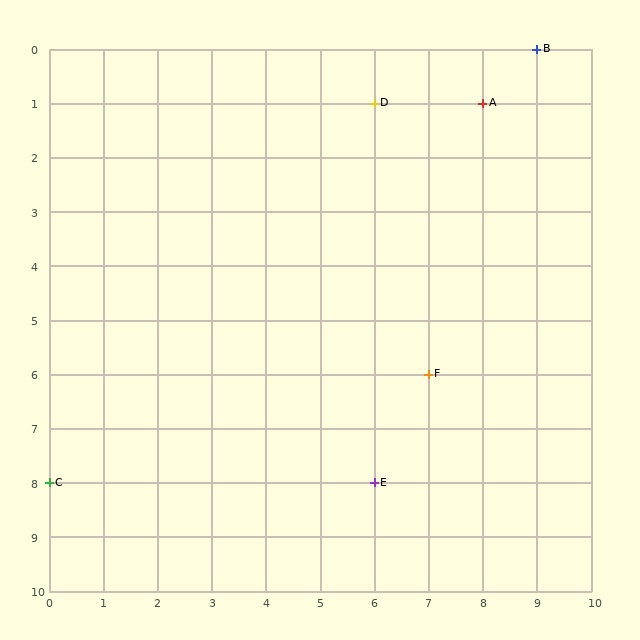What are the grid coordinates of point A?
Point A is at grid coordinates (8, 1).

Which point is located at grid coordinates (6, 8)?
Point E is at (6, 8).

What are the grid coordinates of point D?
Point D is at grid coordinates (6, 1).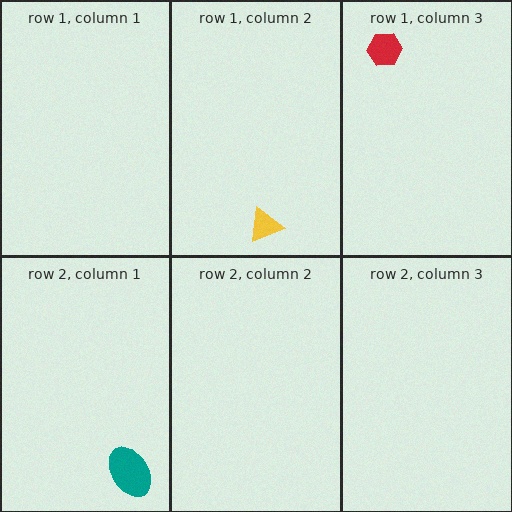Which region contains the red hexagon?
The row 1, column 3 region.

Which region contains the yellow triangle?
The row 1, column 2 region.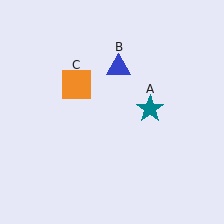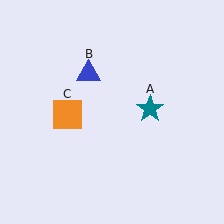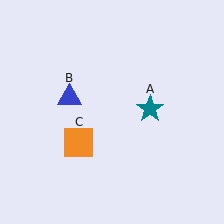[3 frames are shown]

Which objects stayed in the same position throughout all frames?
Teal star (object A) remained stationary.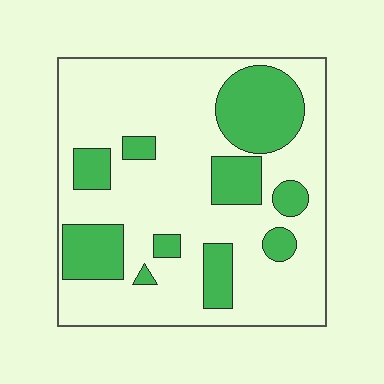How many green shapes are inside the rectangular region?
10.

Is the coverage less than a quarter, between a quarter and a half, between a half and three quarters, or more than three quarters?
Between a quarter and a half.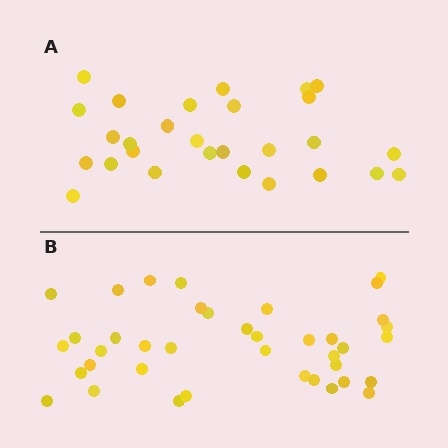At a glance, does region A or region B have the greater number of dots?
Region B (the bottom region) has more dots.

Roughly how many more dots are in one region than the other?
Region B has roughly 12 or so more dots than region A.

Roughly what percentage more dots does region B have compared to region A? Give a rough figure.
About 40% more.